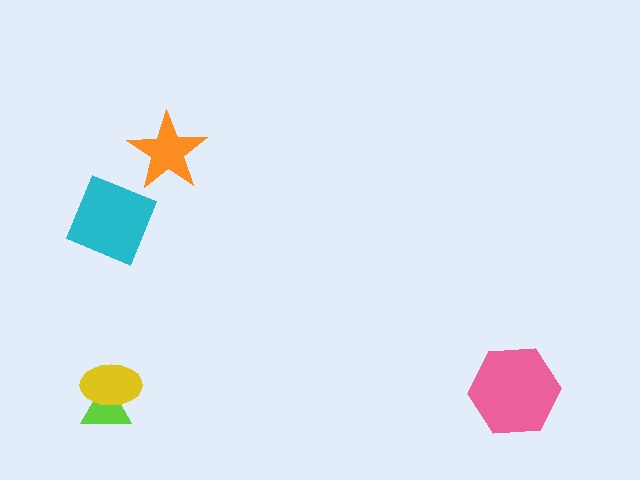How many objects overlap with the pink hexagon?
0 objects overlap with the pink hexagon.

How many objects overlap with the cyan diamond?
0 objects overlap with the cyan diamond.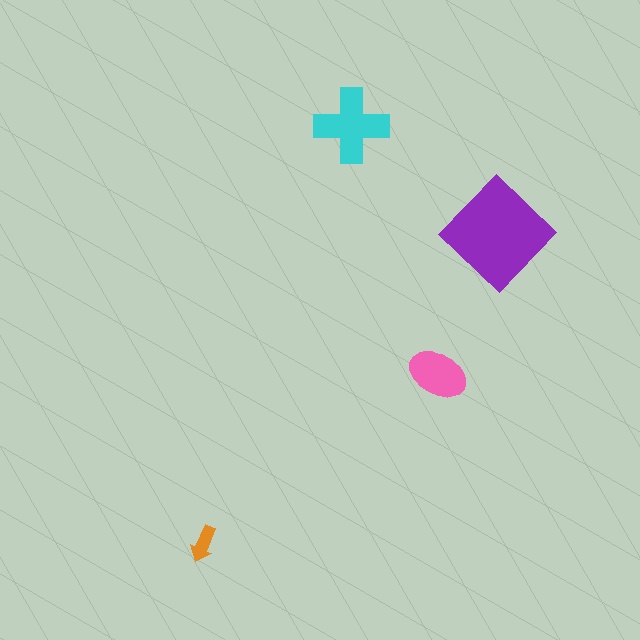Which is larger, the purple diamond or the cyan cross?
The purple diamond.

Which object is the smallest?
The orange arrow.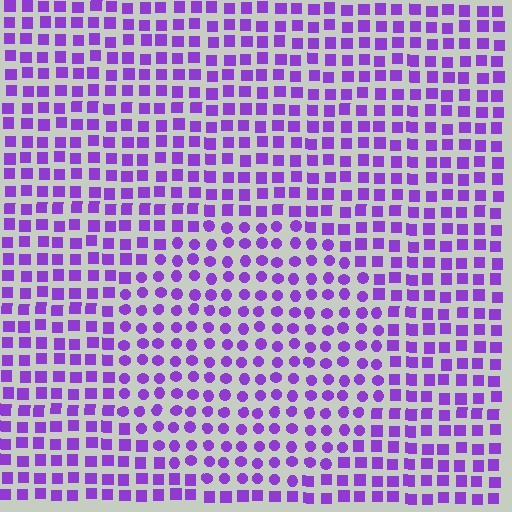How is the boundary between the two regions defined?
The boundary is defined by a change in element shape: circles inside vs. squares outside. All elements share the same color and spacing.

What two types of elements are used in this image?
The image uses circles inside the circle region and squares outside it.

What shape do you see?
I see a circle.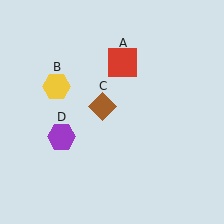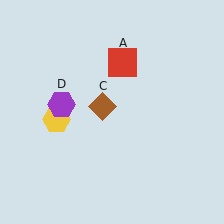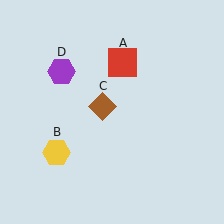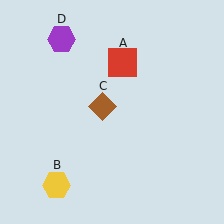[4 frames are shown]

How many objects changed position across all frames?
2 objects changed position: yellow hexagon (object B), purple hexagon (object D).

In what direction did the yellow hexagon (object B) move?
The yellow hexagon (object B) moved down.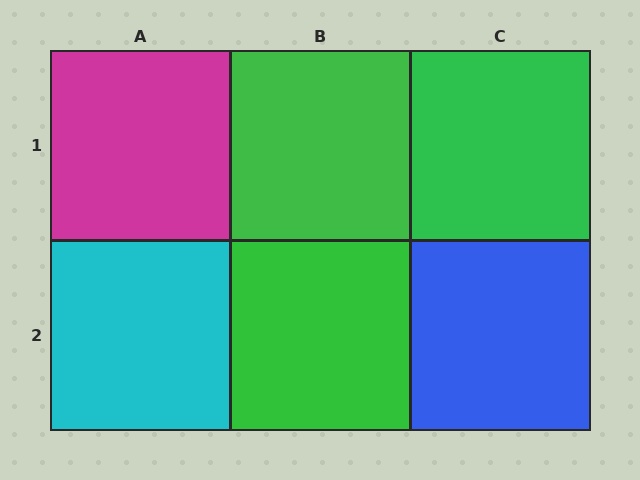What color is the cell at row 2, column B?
Green.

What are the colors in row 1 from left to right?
Magenta, green, green.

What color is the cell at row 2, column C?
Blue.